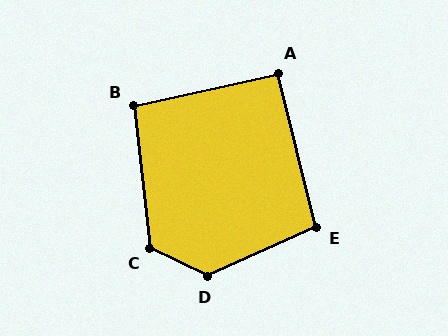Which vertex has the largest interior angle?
D, at approximately 130 degrees.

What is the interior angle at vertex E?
Approximately 101 degrees (obtuse).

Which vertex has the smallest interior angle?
A, at approximately 91 degrees.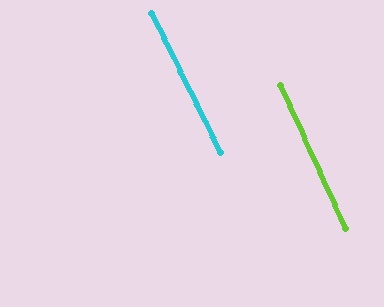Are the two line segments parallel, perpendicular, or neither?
Parallel — their directions differ by only 1.7°.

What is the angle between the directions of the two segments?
Approximately 2 degrees.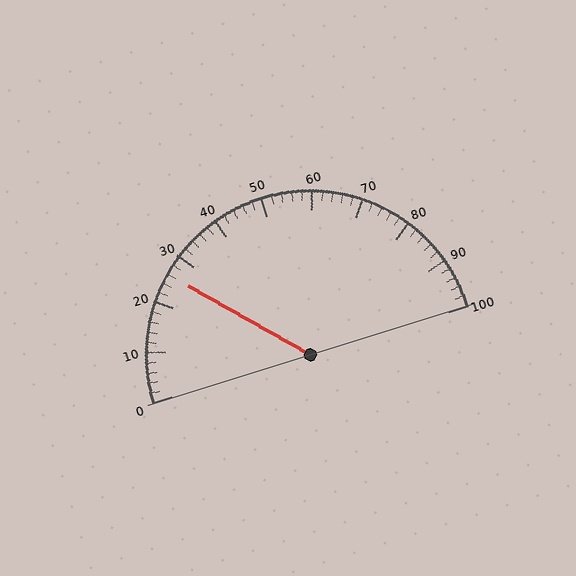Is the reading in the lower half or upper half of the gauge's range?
The reading is in the lower half of the range (0 to 100).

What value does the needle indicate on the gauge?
The needle indicates approximately 26.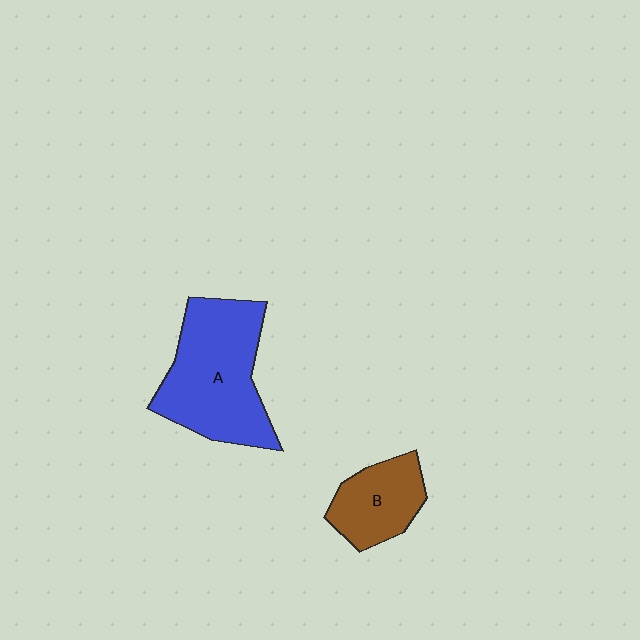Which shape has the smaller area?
Shape B (brown).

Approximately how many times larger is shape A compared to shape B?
Approximately 2.0 times.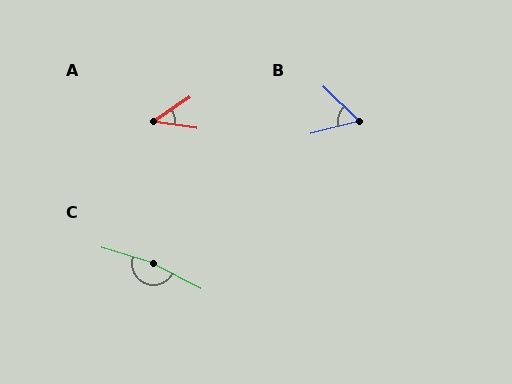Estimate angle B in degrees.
Approximately 59 degrees.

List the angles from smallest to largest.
A (42°), B (59°), C (170°).